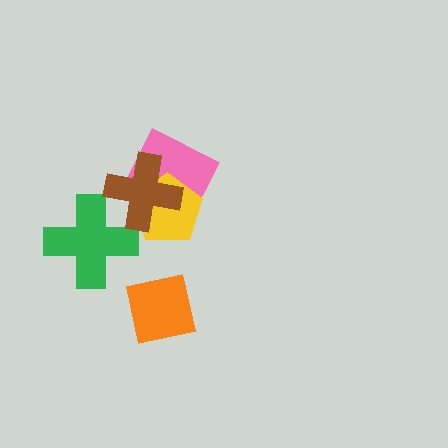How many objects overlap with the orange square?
0 objects overlap with the orange square.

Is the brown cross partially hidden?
No, no other shape covers it.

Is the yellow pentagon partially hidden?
Yes, it is partially covered by another shape.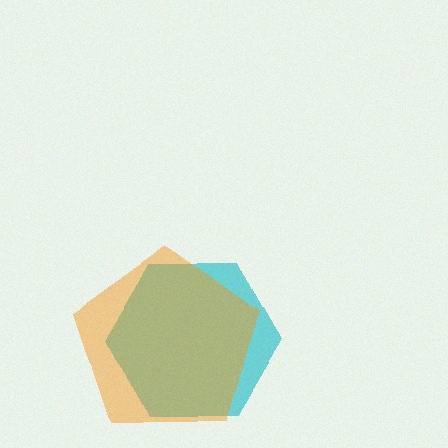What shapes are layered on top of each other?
The layered shapes are: a cyan hexagon, an orange pentagon.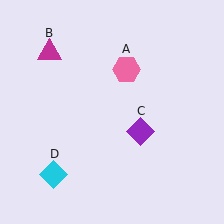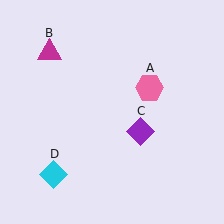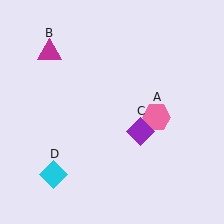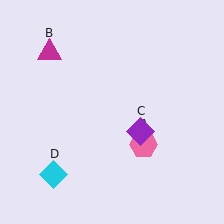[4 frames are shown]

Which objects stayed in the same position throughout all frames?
Magenta triangle (object B) and purple diamond (object C) and cyan diamond (object D) remained stationary.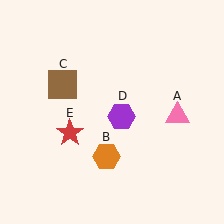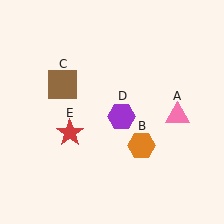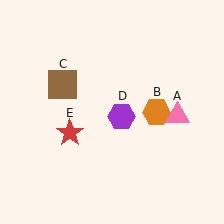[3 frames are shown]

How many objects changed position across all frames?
1 object changed position: orange hexagon (object B).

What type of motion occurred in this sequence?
The orange hexagon (object B) rotated counterclockwise around the center of the scene.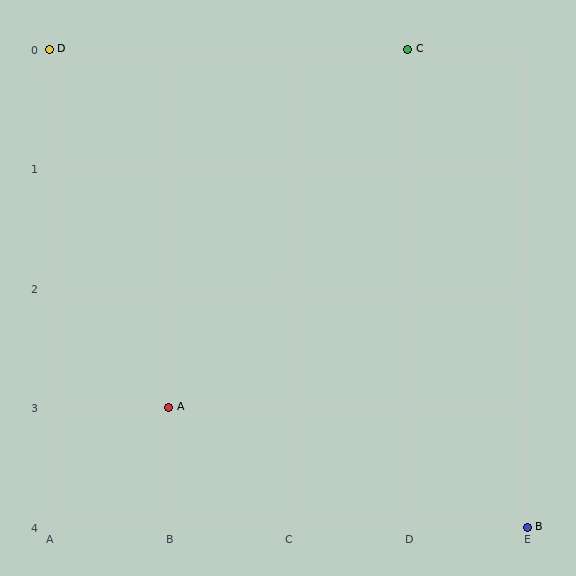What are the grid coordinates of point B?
Point B is at grid coordinates (E, 4).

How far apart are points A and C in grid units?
Points A and C are 2 columns and 3 rows apart (about 3.6 grid units diagonally).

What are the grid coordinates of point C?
Point C is at grid coordinates (D, 0).